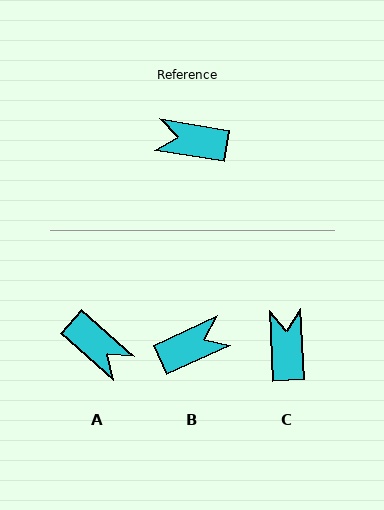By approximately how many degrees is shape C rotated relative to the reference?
Approximately 78 degrees clockwise.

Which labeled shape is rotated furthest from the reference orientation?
A, about 148 degrees away.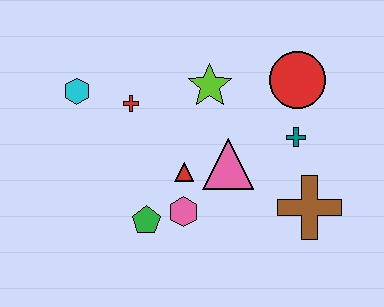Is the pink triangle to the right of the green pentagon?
Yes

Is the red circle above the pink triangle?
Yes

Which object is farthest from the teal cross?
The cyan hexagon is farthest from the teal cross.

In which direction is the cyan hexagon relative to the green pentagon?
The cyan hexagon is above the green pentagon.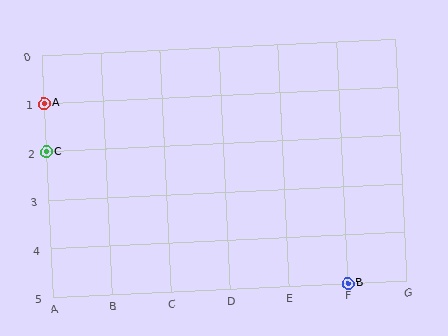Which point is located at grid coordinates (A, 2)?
Point C is at (A, 2).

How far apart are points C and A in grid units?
Points C and A are 1 row apart.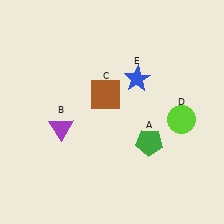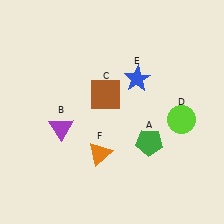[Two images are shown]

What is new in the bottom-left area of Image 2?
An orange triangle (F) was added in the bottom-left area of Image 2.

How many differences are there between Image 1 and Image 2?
There is 1 difference between the two images.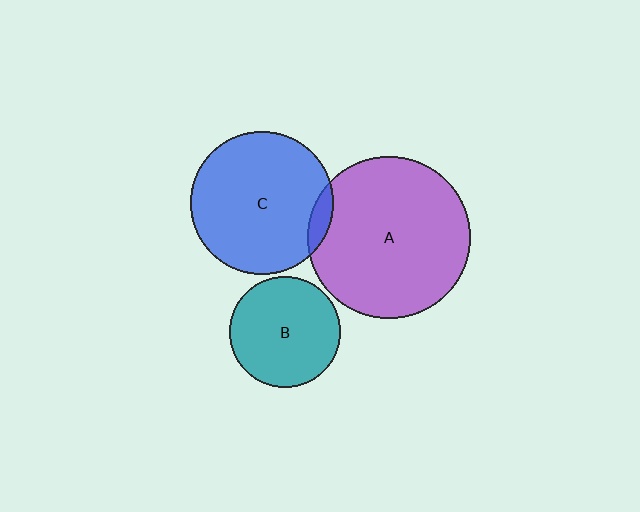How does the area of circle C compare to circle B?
Approximately 1.7 times.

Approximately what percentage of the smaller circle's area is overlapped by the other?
Approximately 5%.